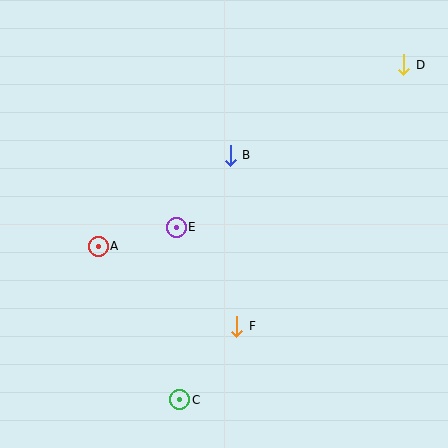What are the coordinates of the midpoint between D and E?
The midpoint between D and E is at (290, 146).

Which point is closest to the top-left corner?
Point A is closest to the top-left corner.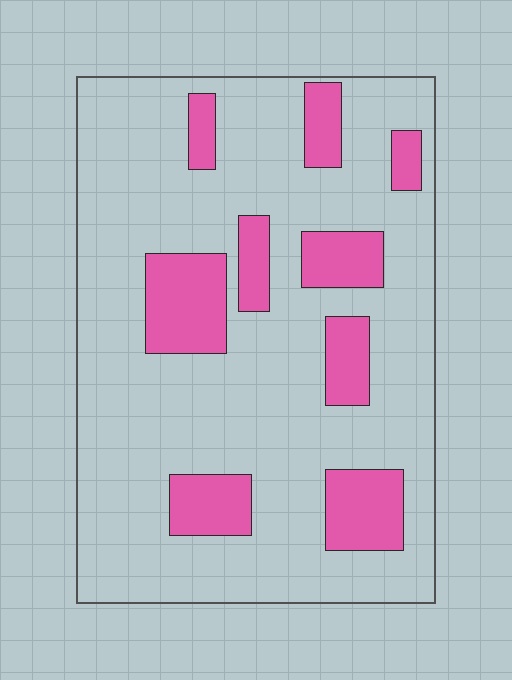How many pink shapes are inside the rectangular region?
9.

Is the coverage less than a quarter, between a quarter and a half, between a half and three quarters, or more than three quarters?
Less than a quarter.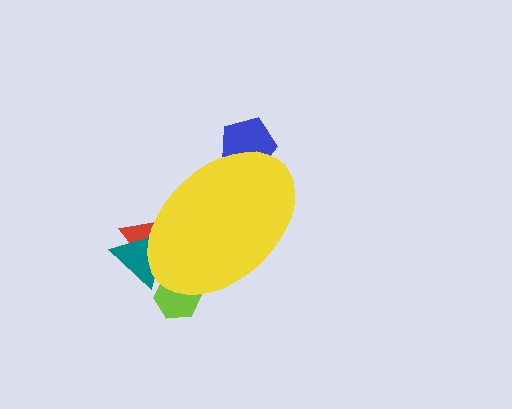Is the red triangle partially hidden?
Yes, the red triangle is partially hidden behind the yellow ellipse.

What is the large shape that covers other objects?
A yellow ellipse.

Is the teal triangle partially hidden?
Yes, the teal triangle is partially hidden behind the yellow ellipse.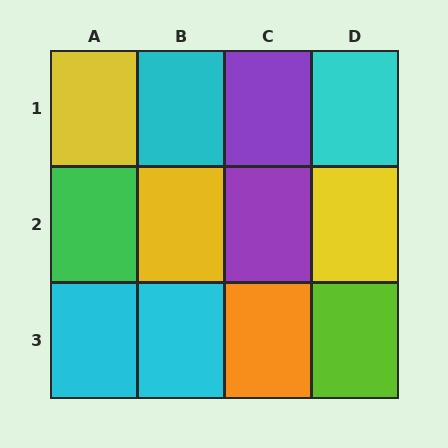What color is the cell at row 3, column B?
Cyan.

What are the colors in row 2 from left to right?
Green, yellow, purple, yellow.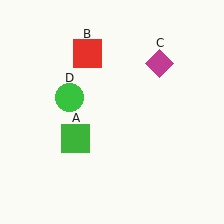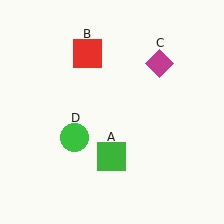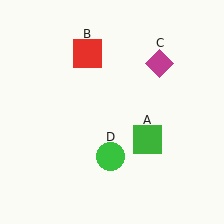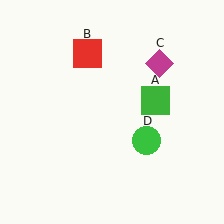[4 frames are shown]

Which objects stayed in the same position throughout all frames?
Red square (object B) and magenta diamond (object C) remained stationary.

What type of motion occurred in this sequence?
The green square (object A), green circle (object D) rotated counterclockwise around the center of the scene.